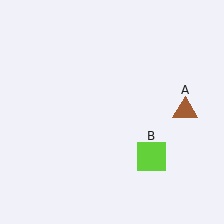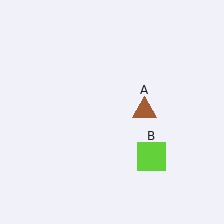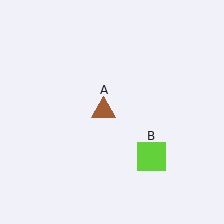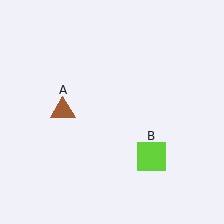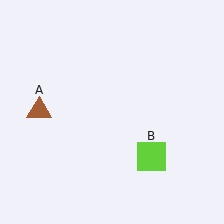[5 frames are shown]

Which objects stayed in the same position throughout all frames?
Lime square (object B) remained stationary.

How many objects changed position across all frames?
1 object changed position: brown triangle (object A).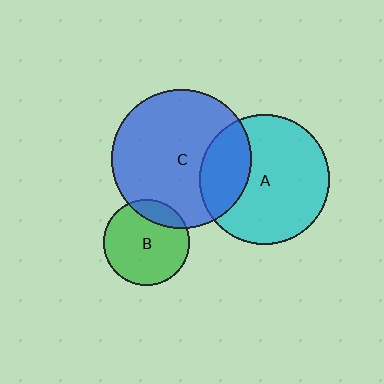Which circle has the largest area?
Circle C (blue).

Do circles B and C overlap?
Yes.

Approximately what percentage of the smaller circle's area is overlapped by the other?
Approximately 15%.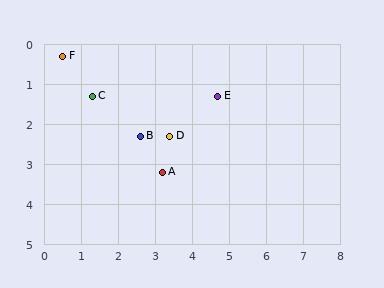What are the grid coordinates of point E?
Point E is at approximately (4.7, 1.3).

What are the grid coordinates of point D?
Point D is at approximately (3.4, 2.3).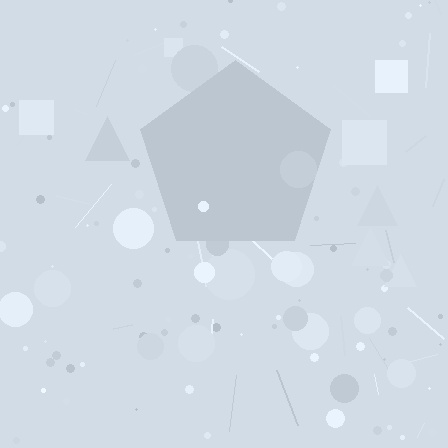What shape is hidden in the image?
A pentagon is hidden in the image.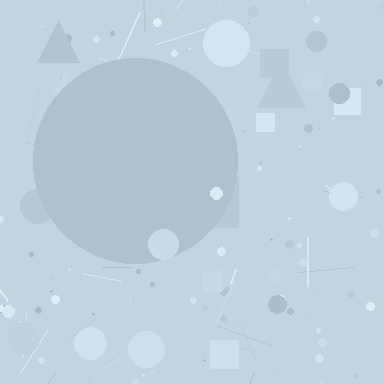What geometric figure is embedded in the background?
A circle is embedded in the background.